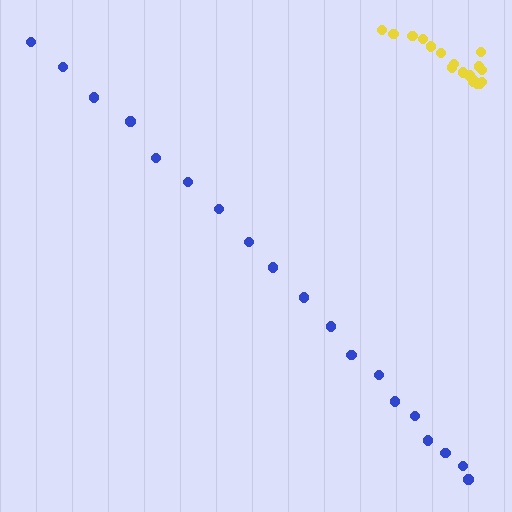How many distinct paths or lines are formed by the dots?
There are 2 distinct paths.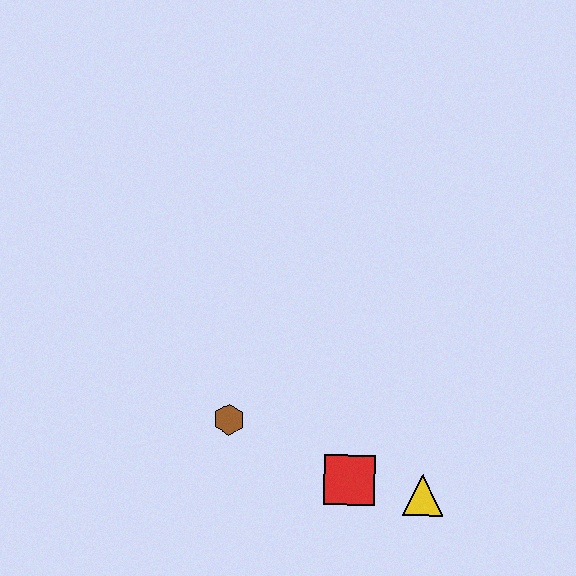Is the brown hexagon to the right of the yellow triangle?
No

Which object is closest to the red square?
The yellow triangle is closest to the red square.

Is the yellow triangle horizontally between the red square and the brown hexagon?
No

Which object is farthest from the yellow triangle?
The brown hexagon is farthest from the yellow triangle.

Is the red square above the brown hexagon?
No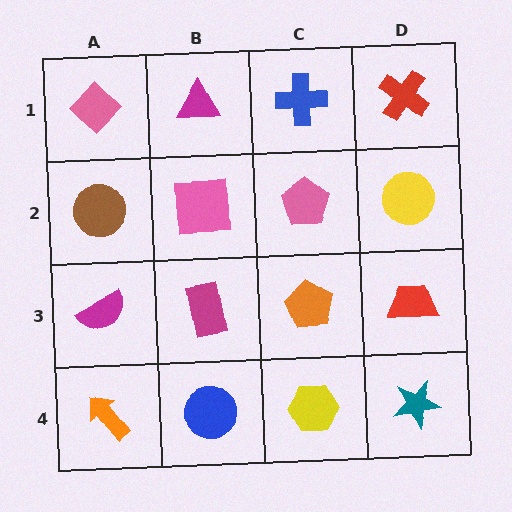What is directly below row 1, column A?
A brown circle.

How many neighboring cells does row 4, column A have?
2.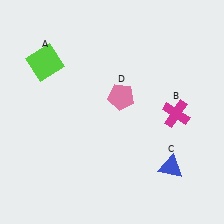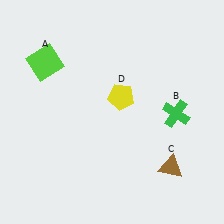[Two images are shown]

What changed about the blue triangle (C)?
In Image 1, C is blue. In Image 2, it changed to brown.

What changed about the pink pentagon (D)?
In Image 1, D is pink. In Image 2, it changed to yellow.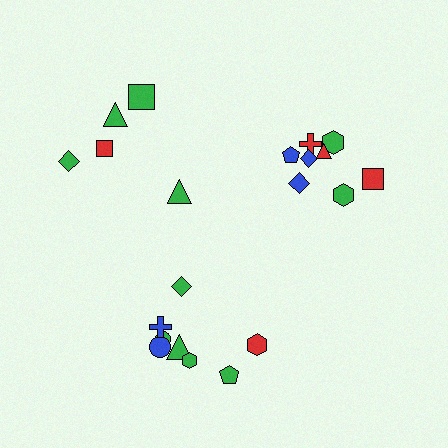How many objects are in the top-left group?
There are 5 objects.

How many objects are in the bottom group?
There are 8 objects.